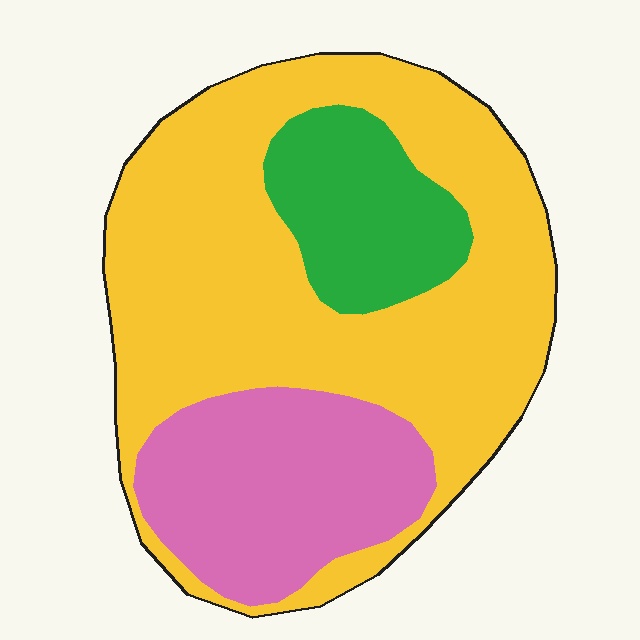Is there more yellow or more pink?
Yellow.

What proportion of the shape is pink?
Pink takes up about one quarter (1/4) of the shape.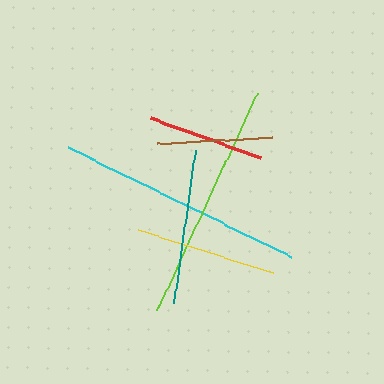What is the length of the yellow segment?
The yellow segment is approximately 141 pixels long.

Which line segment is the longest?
The cyan line is the longest at approximately 248 pixels.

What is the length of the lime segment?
The lime segment is approximately 239 pixels long.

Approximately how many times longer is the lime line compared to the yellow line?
The lime line is approximately 1.7 times the length of the yellow line.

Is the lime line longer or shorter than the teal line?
The lime line is longer than the teal line.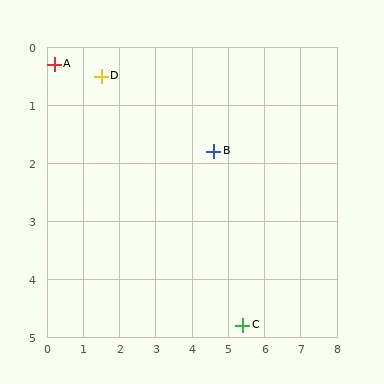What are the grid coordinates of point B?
Point B is at approximately (4.6, 1.8).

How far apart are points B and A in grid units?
Points B and A are about 4.6 grid units apart.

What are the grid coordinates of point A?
Point A is at approximately (0.2, 0.3).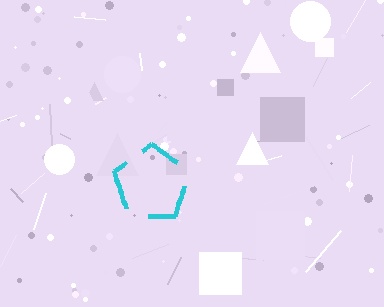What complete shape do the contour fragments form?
The contour fragments form a pentagon.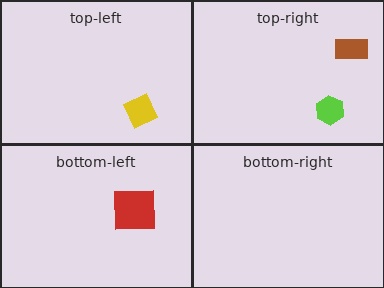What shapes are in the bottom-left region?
The red square.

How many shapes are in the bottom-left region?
1.